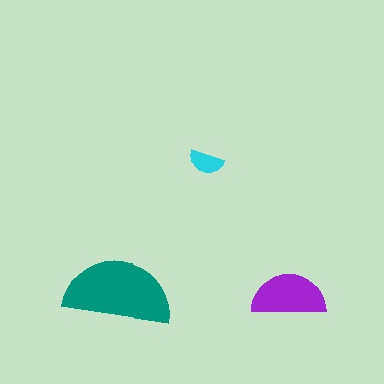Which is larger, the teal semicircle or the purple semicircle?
The teal one.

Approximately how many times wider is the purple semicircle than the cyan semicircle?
About 2 times wider.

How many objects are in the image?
There are 3 objects in the image.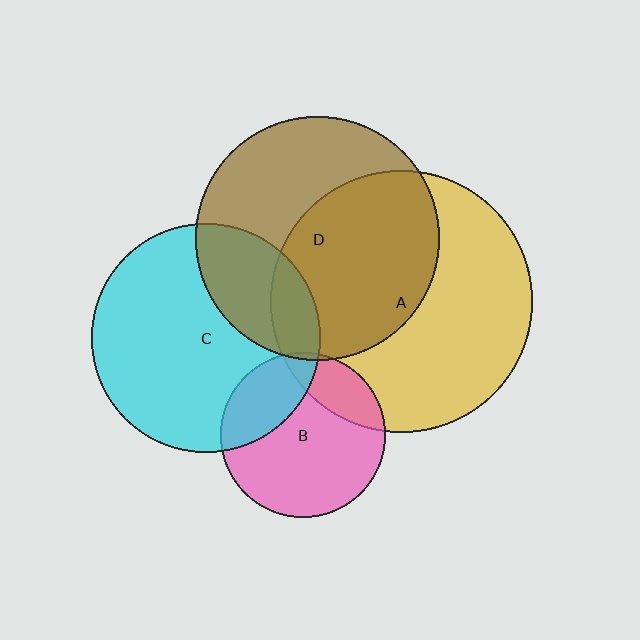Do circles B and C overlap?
Yes.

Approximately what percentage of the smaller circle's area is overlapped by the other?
Approximately 25%.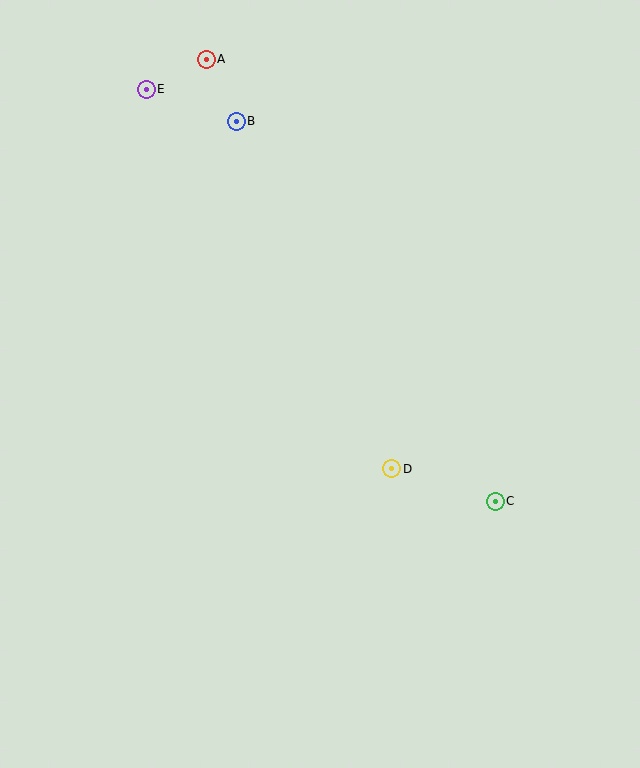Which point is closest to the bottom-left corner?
Point D is closest to the bottom-left corner.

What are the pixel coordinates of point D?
Point D is at (392, 469).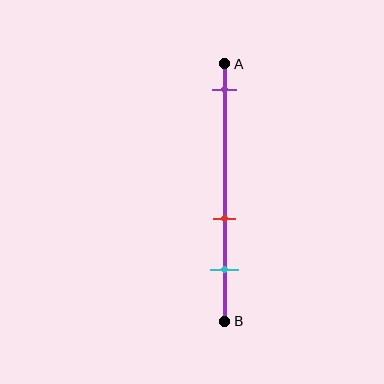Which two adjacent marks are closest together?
The red and cyan marks are the closest adjacent pair.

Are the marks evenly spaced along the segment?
No, the marks are not evenly spaced.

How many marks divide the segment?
There are 3 marks dividing the segment.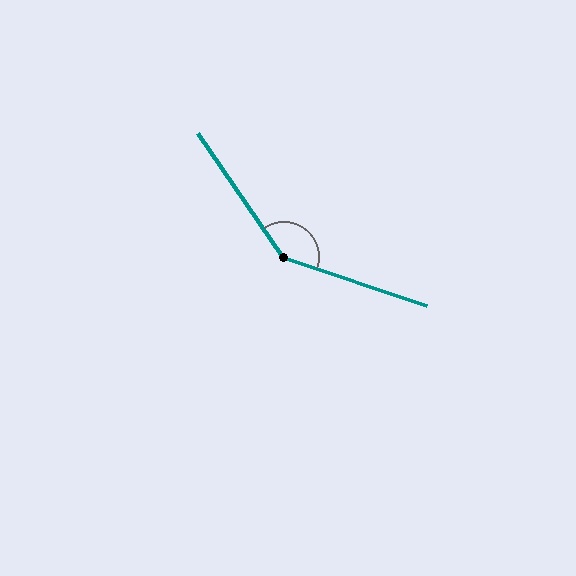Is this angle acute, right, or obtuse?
It is obtuse.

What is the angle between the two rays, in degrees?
Approximately 143 degrees.